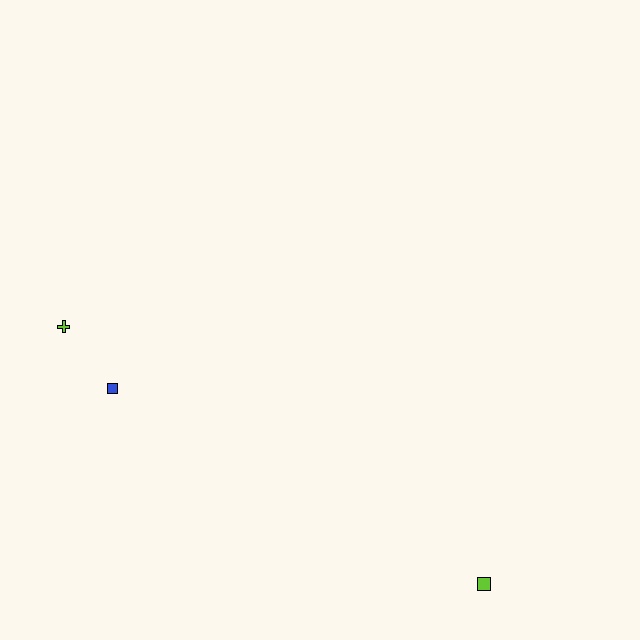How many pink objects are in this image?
There are no pink objects.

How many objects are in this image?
There are 3 objects.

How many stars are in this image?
There are no stars.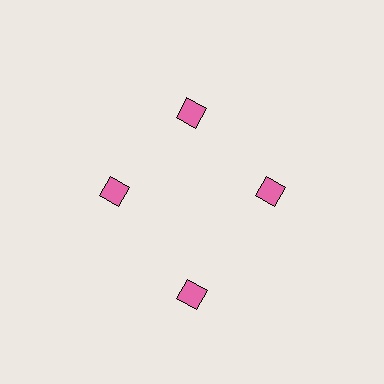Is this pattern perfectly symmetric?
No. The 4 pink diamonds are arranged in a ring, but one element near the 6 o'clock position is pushed outward from the center, breaking the 4-fold rotational symmetry.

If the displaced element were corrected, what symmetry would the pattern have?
It would have 4-fold rotational symmetry — the pattern would map onto itself every 90 degrees.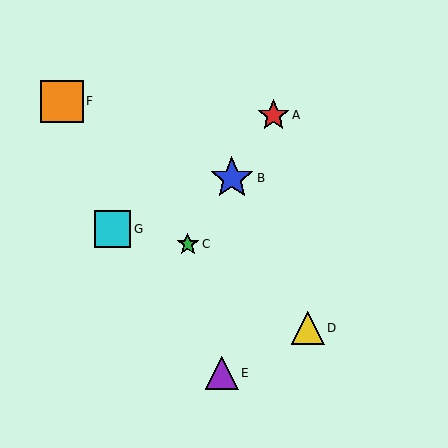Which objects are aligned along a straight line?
Objects A, B, C are aligned along a straight line.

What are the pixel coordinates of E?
Object E is at (222, 373).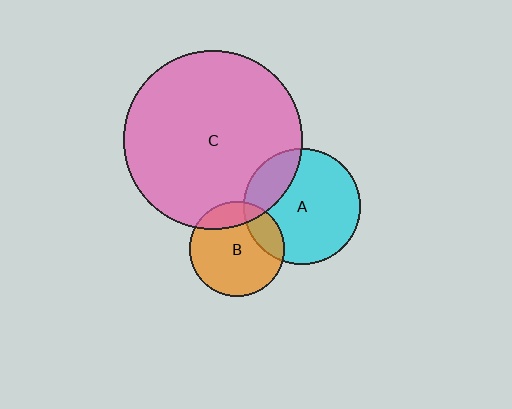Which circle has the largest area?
Circle C (pink).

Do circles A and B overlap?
Yes.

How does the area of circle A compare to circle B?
Approximately 1.5 times.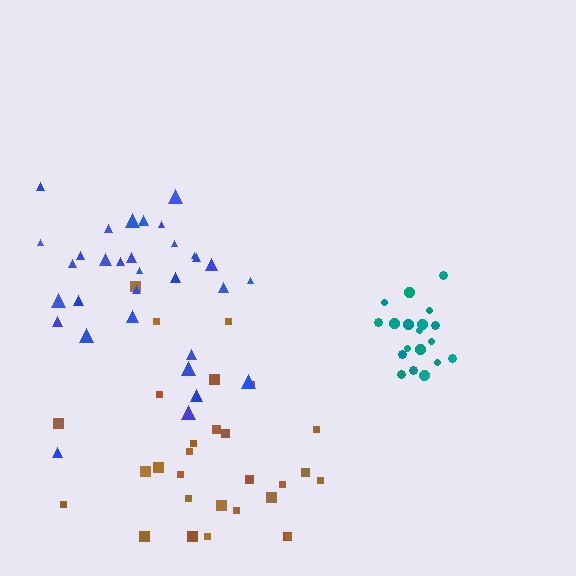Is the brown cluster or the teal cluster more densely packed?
Teal.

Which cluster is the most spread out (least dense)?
Brown.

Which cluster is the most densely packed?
Teal.